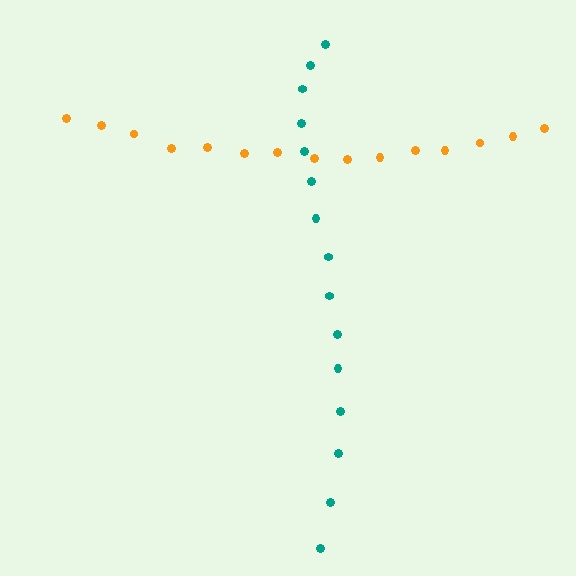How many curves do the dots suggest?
There are 2 distinct paths.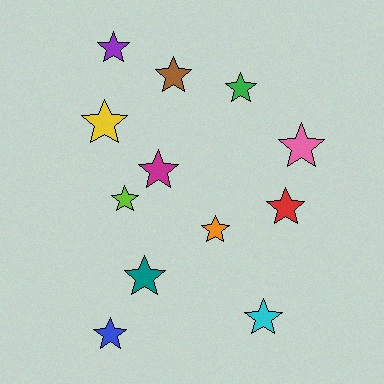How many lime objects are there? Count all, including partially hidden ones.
There is 1 lime object.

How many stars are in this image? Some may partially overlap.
There are 12 stars.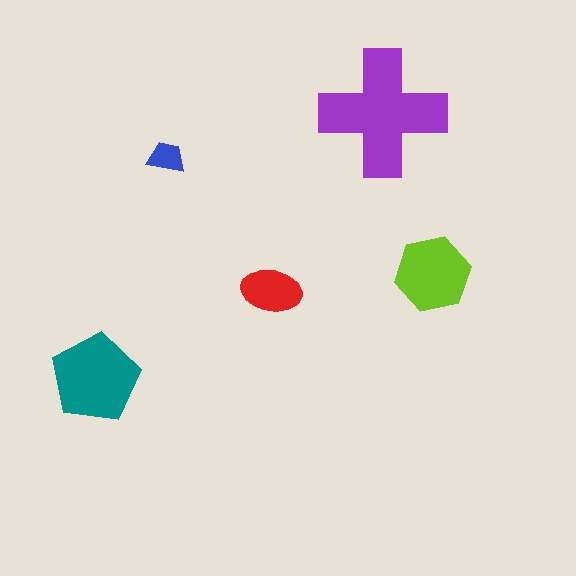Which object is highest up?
The purple cross is topmost.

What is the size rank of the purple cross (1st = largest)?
1st.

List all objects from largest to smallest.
The purple cross, the teal pentagon, the lime hexagon, the red ellipse, the blue trapezoid.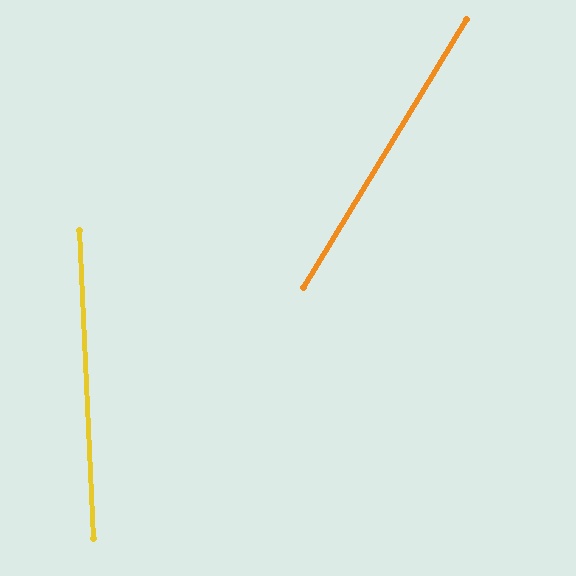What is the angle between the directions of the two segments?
Approximately 34 degrees.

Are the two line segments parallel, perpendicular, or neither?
Neither parallel nor perpendicular — they differ by about 34°.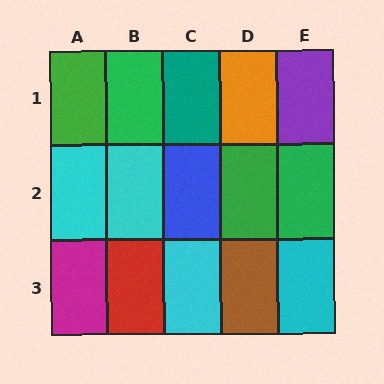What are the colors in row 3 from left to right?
Magenta, red, cyan, brown, cyan.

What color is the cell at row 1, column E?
Purple.